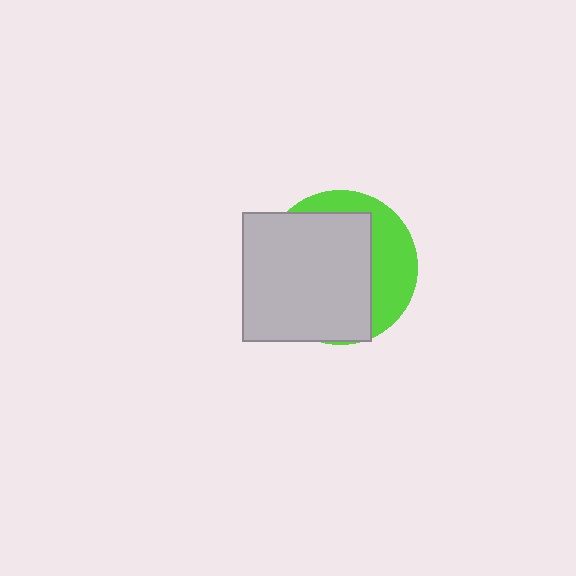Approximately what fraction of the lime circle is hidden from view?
Roughly 67% of the lime circle is hidden behind the light gray square.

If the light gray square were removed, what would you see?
You would see the complete lime circle.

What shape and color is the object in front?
The object in front is a light gray square.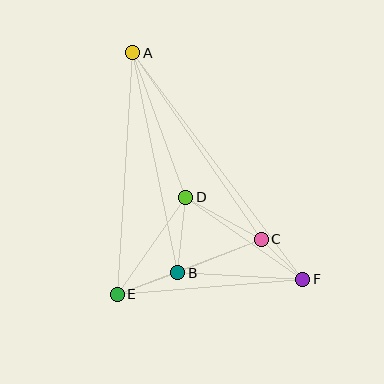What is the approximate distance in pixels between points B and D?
The distance between B and D is approximately 76 pixels.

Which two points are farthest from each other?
Points A and F are farthest from each other.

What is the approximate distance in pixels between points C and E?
The distance between C and E is approximately 154 pixels.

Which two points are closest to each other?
Points C and F are closest to each other.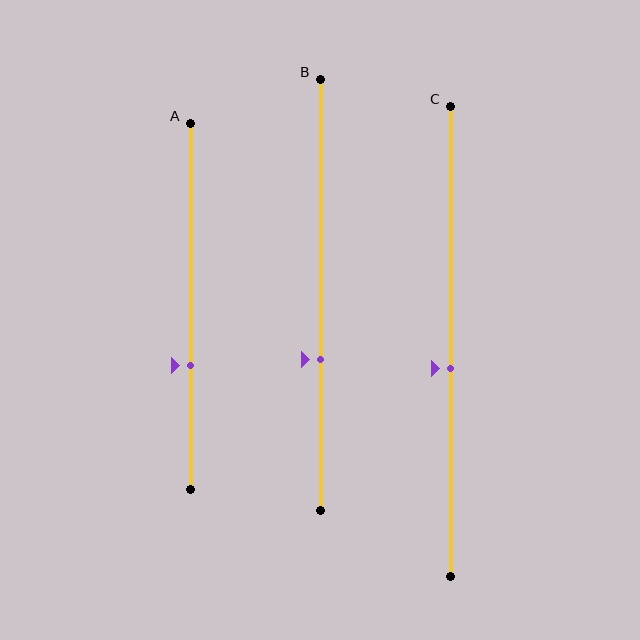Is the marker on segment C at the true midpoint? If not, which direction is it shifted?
No, the marker on segment C is shifted downward by about 6% of the segment length.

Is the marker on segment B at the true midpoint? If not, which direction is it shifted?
No, the marker on segment B is shifted downward by about 15% of the segment length.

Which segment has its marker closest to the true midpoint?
Segment C has its marker closest to the true midpoint.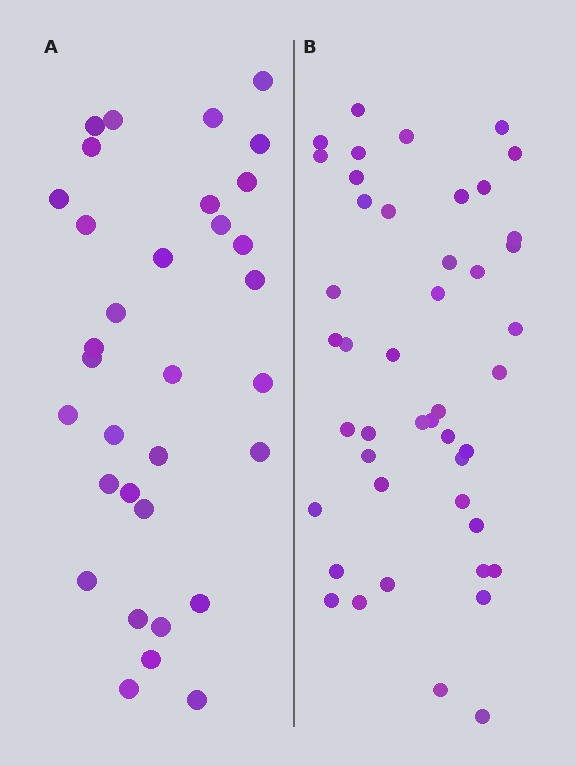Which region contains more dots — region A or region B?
Region B (the right region) has more dots.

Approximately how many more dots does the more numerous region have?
Region B has roughly 12 or so more dots than region A.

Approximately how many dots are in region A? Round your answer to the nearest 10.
About 30 dots. (The exact count is 33, which rounds to 30.)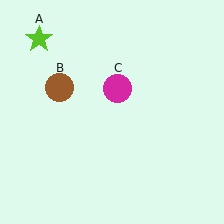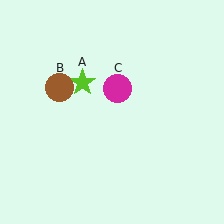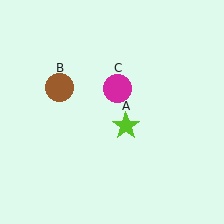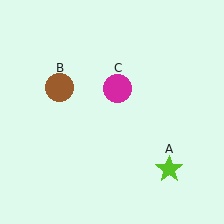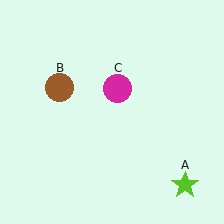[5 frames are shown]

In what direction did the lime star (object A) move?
The lime star (object A) moved down and to the right.